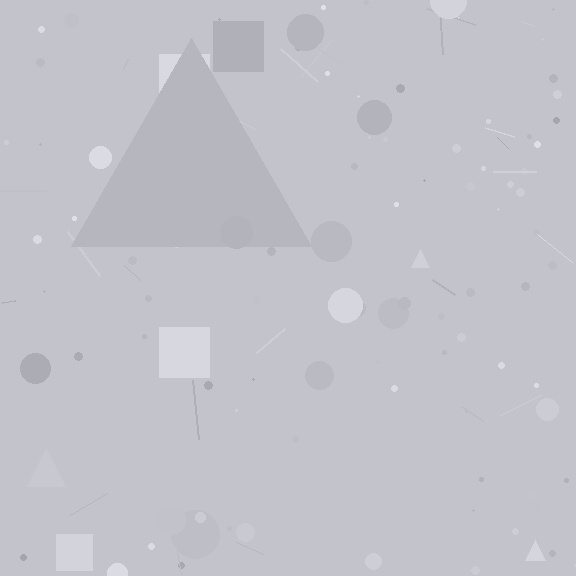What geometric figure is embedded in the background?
A triangle is embedded in the background.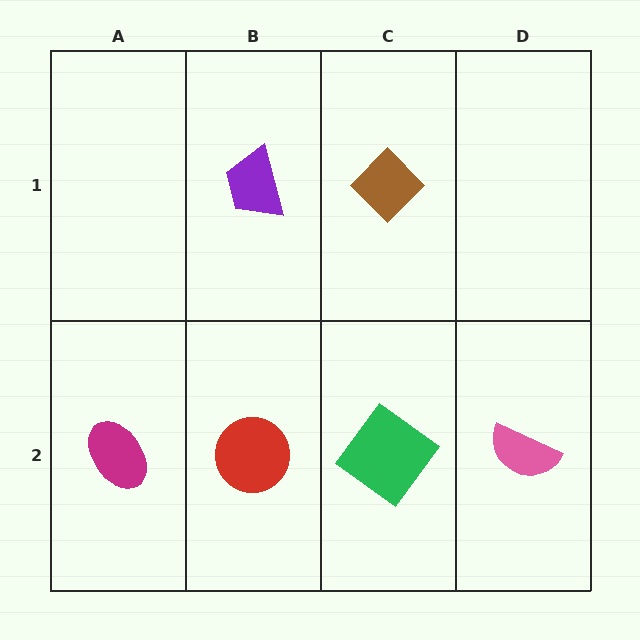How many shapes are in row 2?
4 shapes.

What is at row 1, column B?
A purple trapezoid.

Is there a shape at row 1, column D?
No, that cell is empty.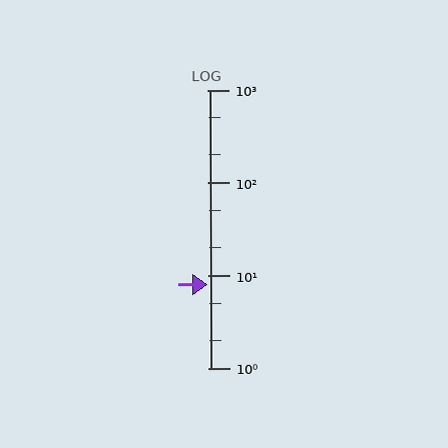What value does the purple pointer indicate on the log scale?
The pointer indicates approximately 7.9.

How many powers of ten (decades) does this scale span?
The scale spans 3 decades, from 1 to 1000.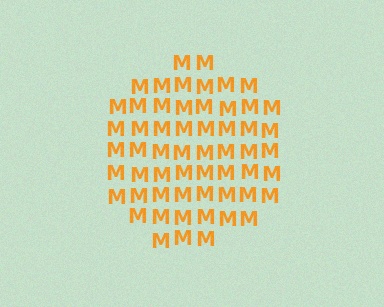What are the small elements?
The small elements are letter M's.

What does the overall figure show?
The overall figure shows a circle.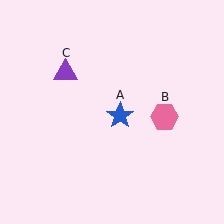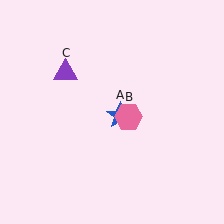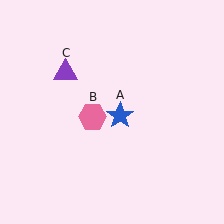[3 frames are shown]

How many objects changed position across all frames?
1 object changed position: pink hexagon (object B).